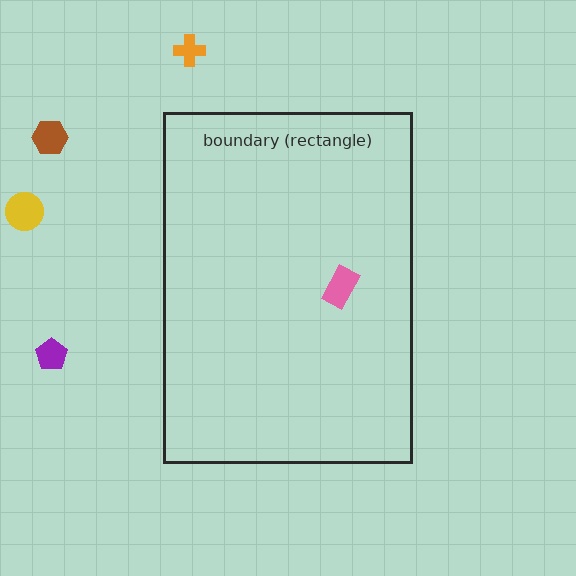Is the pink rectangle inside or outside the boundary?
Inside.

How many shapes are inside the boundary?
1 inside, 4 outside.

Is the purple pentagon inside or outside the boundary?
Outside.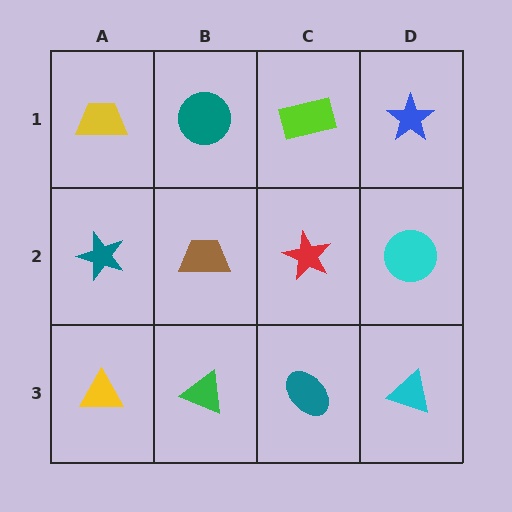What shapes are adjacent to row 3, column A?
A teal star (row 2, column A), a green triangle (row 3, column B).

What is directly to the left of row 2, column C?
A brown trapezoid.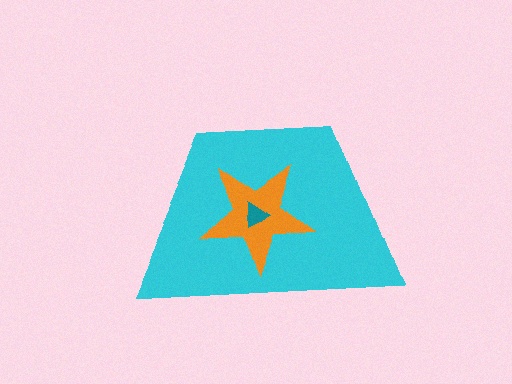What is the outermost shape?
The cyan trapezoid.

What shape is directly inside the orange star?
The teal triangle.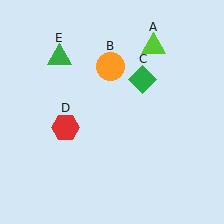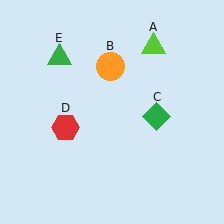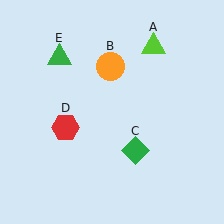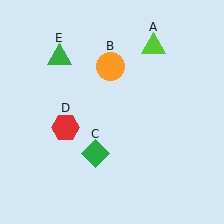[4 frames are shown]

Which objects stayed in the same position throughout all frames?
Lime triangle (object A) and orange circle (object B) and red hexagon (object D) and green triangle (object E) remained stationary.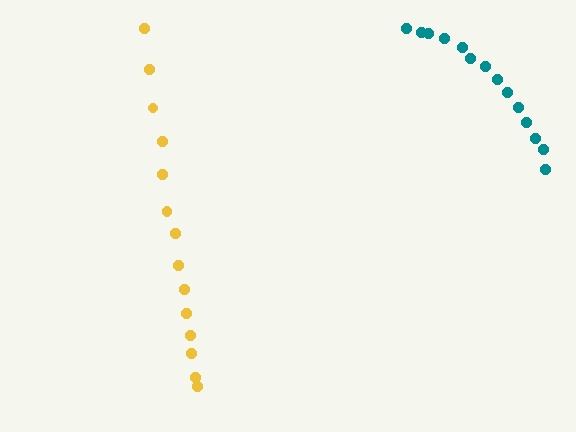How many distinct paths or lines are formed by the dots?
There are 2 distinct paths.